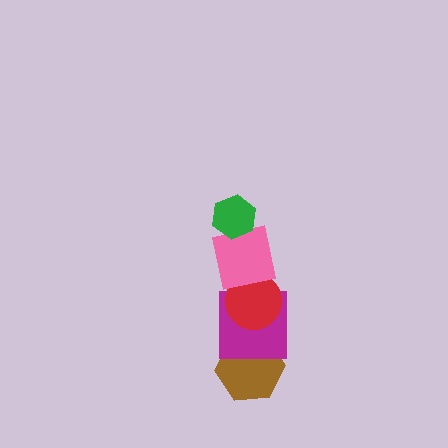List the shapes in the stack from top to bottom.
From top to bottom: the green hexagon, the pink square, the red circle, the magenta square, the brown hexagon.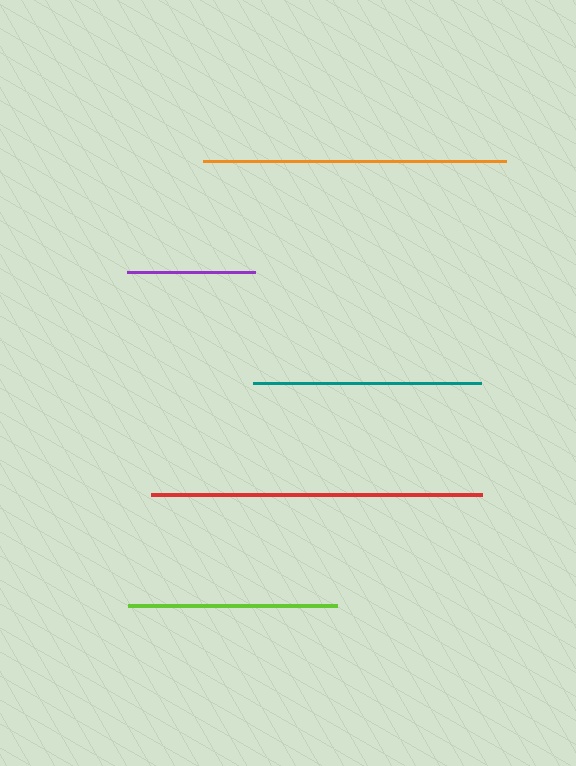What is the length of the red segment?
The red segment is approximately 331 pixels long.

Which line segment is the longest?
The red line is the longest at approximately 331 pixels.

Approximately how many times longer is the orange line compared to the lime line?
The orange line is approximately 1.5 times the length of the lime line.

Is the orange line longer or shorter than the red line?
The red line is longer than the orange line.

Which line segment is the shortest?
The purple line is the shortest at approximately 128 pixels.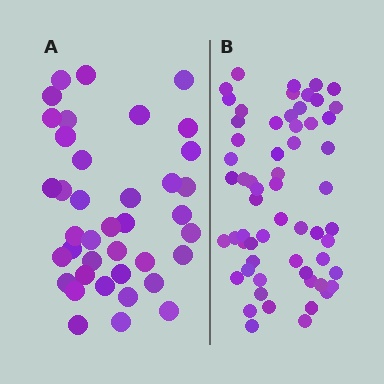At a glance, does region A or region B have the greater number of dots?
Region B (the right region) has more dots.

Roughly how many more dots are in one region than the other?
Region B has approximately 20 more dots than region A.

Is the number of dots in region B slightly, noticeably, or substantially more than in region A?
Region B has substantially more. The ratio is roughly 1.5 to 1.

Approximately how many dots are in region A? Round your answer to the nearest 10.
About 40 dots. (The exact count is 39, which rounds to 40.)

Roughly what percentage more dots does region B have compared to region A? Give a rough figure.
About 55% more.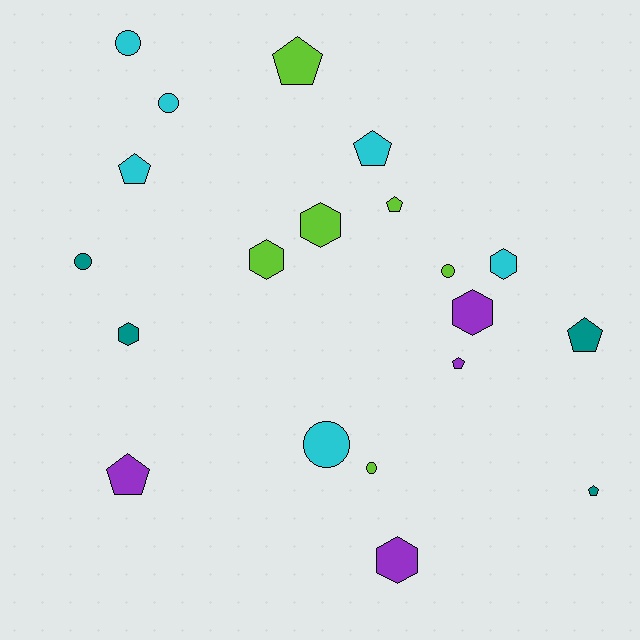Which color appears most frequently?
Cyan, with 6 objects.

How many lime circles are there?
There are 2 lime circles.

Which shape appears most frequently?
Pentagon, with 8 objects.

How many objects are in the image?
There are 20 objects.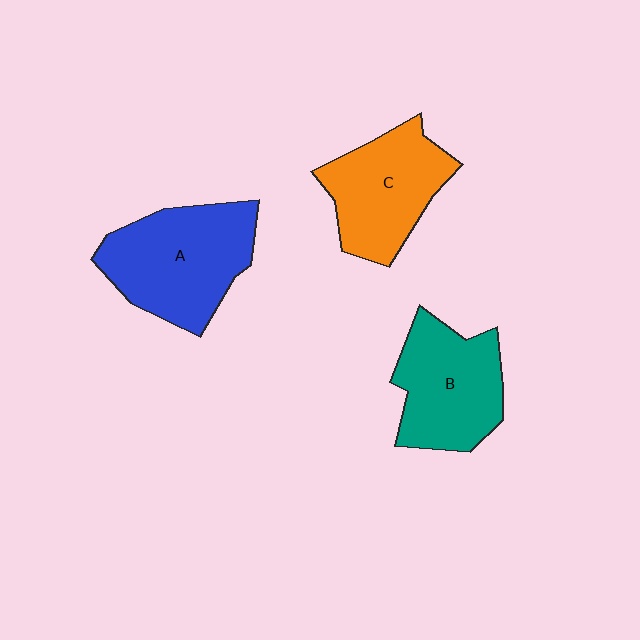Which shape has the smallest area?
Shape C (orange).